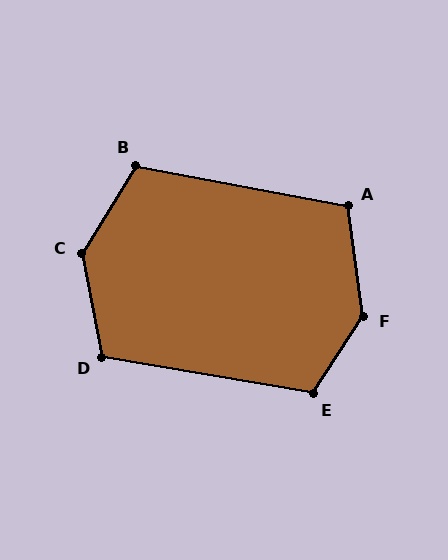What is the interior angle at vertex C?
Approximately 138 degrees (obtuse).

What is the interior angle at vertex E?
Approximately 113 degrees (obtuse).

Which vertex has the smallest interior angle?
A, at approximately 109 degrees.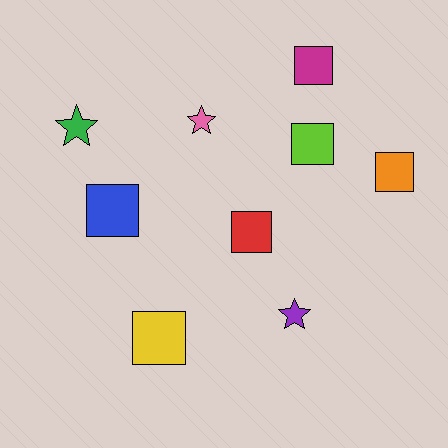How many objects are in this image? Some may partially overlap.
There are 9 objects.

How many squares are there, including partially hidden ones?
There are 6 squares.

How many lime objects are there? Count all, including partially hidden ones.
There is 1 lime object.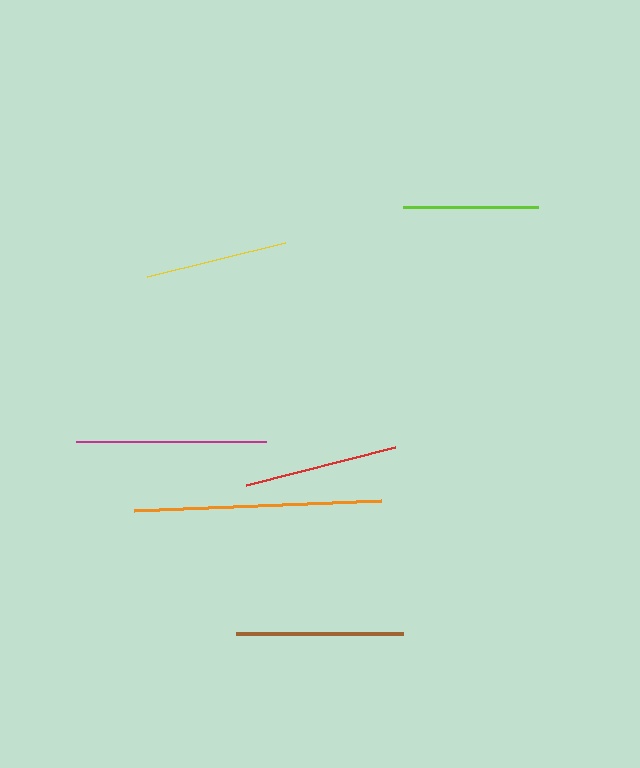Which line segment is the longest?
The orange line is the longest at approximately 247 pixels.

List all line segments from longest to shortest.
From longest to shortest: orange, magenta, brown, red, yellow, lime.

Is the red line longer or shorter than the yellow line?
The red line is longer than the yellow line.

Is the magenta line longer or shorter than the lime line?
The magenta line is longer than the lime line.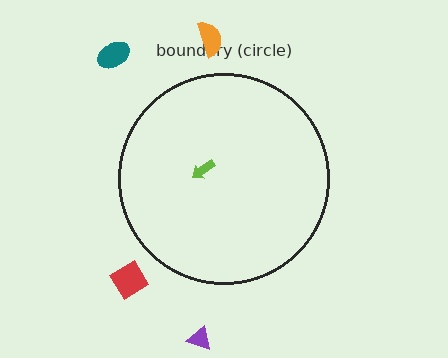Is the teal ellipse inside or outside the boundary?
Outside.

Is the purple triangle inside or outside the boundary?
Outside.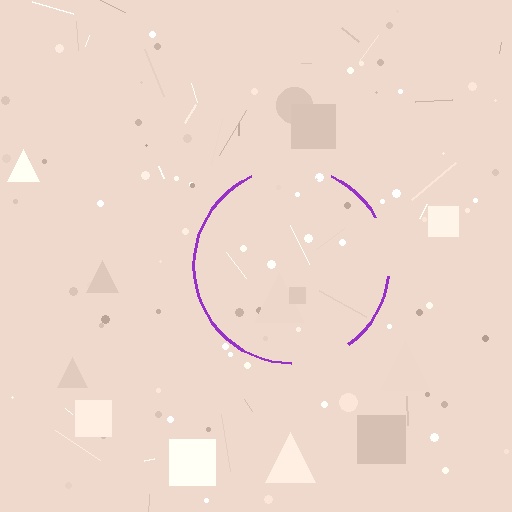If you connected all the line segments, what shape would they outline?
They would outline a circle.